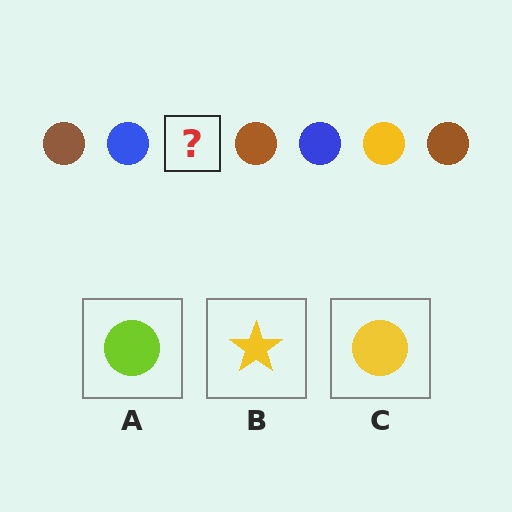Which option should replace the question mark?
Option C.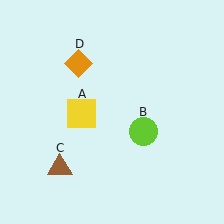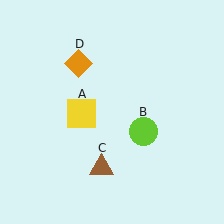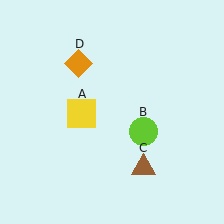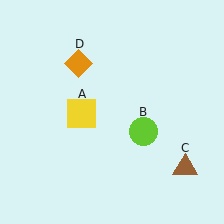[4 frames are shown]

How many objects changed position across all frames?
1 object changed position: brown triangle (object C).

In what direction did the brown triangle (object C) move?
The brown triangle (object C) moved right.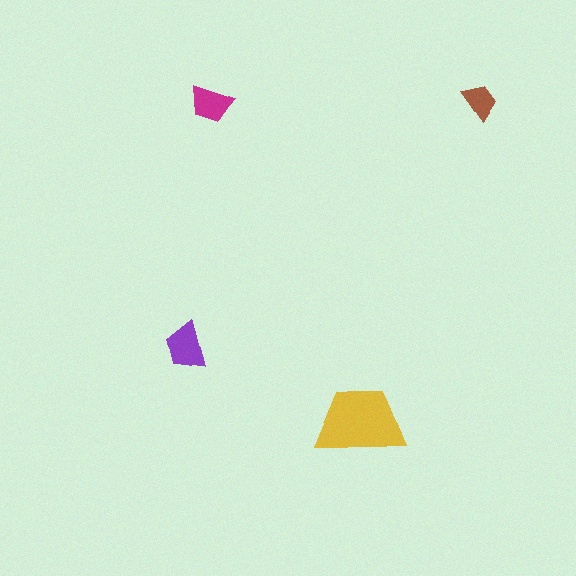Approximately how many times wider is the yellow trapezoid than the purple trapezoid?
About 2 times wider.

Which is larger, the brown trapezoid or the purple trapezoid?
The purple one.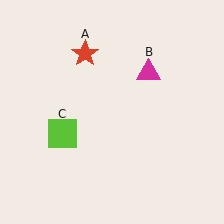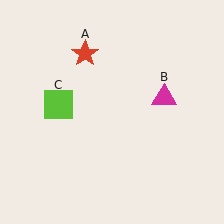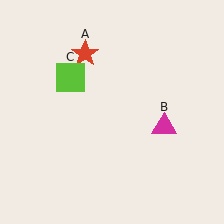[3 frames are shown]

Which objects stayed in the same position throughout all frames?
Red star (object A) remained stationary.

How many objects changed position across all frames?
2 objects changed position: magenta triangle (object B), lime square (object C).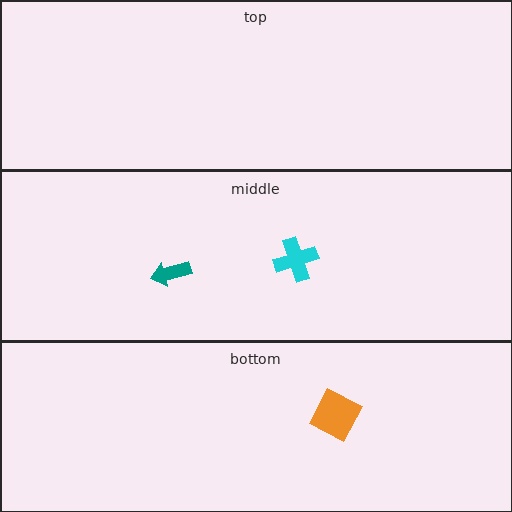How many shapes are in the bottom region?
1.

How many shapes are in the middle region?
2.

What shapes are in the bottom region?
The orange square.